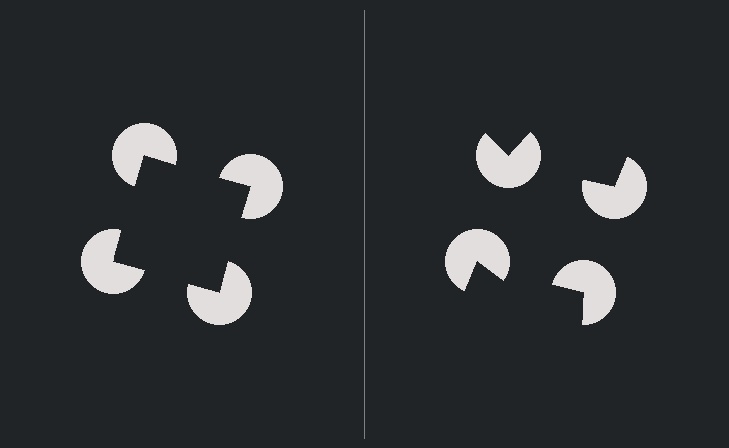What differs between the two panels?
The pac-man discs are positioned identically on both sides; only the wedge orientations differ. On the left they align to a square; on the right they are misaligned.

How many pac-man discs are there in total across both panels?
8 — 4 on each side.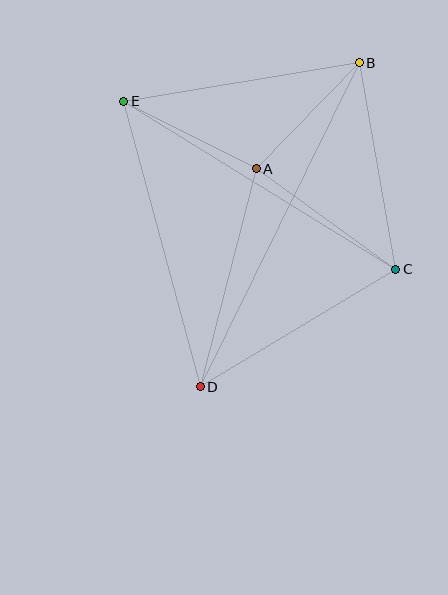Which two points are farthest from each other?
Points B and D are farthest from each other.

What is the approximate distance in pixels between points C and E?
The distance between C and E is approximately 320 pixels.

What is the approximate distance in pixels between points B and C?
The distance between B and C is approximately 210 pixels.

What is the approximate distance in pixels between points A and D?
The distance between A and D is approximately 225 pixels.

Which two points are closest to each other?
Points A and B are closest to each other.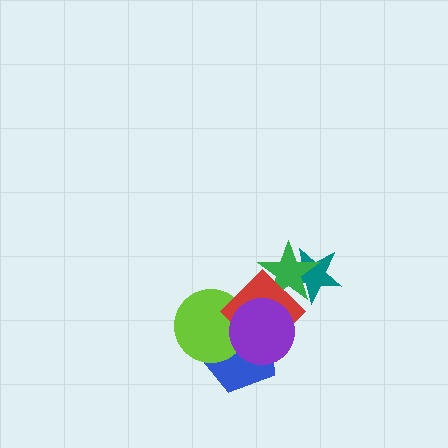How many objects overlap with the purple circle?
3 objects overlap with the purple circle.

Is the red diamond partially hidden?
Yes, it is partially covered by another shape.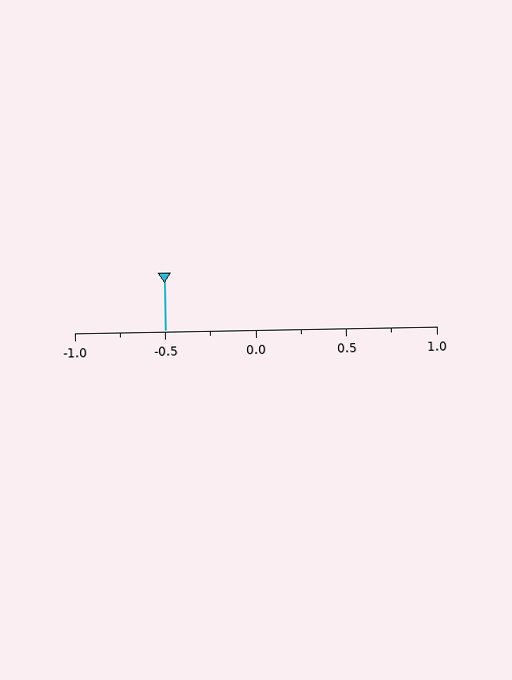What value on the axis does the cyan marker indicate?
The marker indicates approximately -0.5.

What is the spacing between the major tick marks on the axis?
The major ticks are spaced 0.5 apart.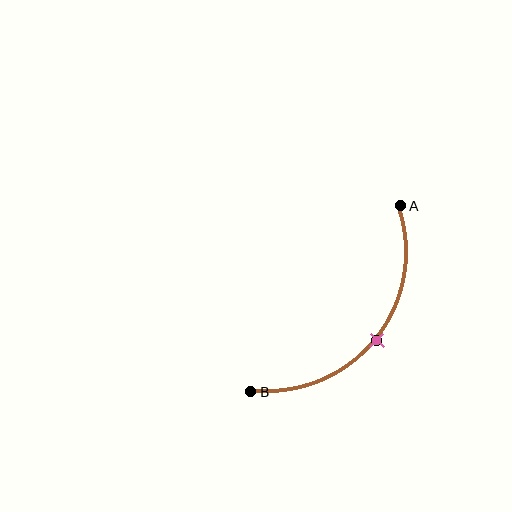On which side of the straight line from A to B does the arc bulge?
The arc bulges below and to the right of the straight line connecting A and B.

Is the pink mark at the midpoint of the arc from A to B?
Yes. The pink mark lies on the arc at equal arc-length from both A and B — it is the arc midpoint.